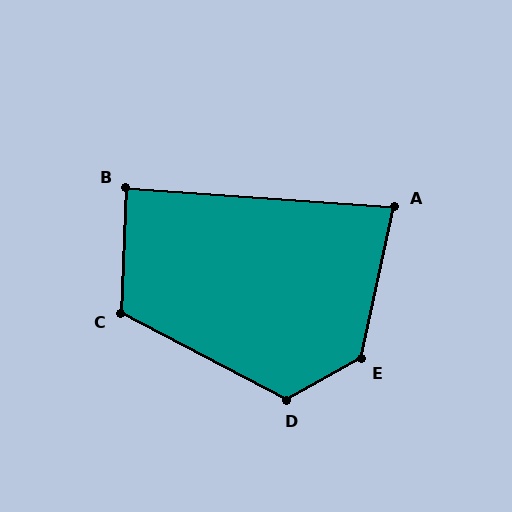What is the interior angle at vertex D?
Approximately 124 degrees (obtuse).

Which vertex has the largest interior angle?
E, at approximately 131 degrees.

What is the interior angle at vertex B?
Approximately 88 degrees (approximately right).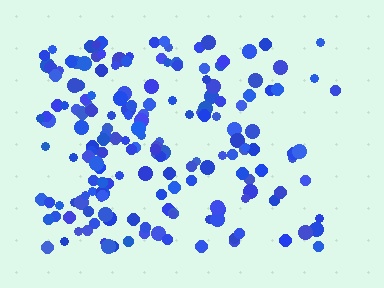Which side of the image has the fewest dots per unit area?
The right.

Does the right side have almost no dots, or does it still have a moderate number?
Still a moderate number, just noticeably fewer than the left.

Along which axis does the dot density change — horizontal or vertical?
Horizontal.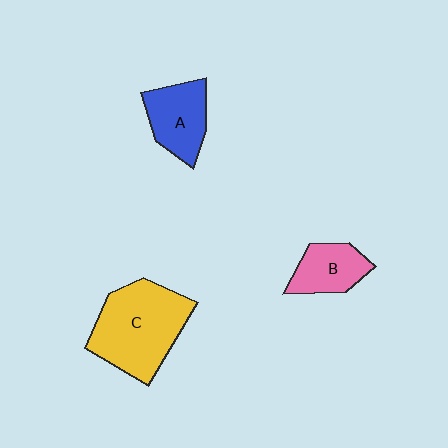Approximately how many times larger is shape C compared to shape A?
Approximately 1.8 times.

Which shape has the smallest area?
Shape B (pink).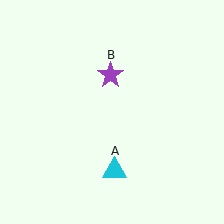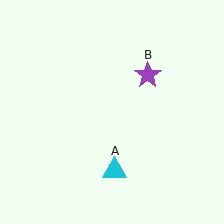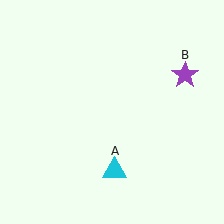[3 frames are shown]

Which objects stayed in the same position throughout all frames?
Cyan triangle (object A) remained stationary.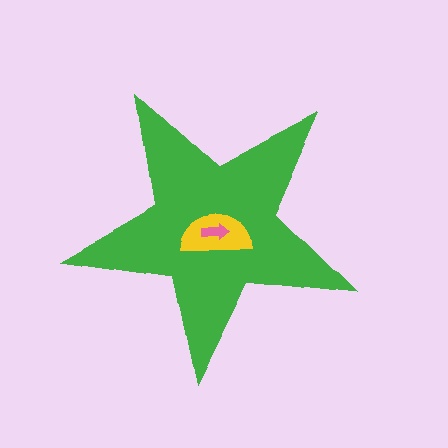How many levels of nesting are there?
3.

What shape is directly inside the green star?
The yellow semicircle.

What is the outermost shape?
The green star.